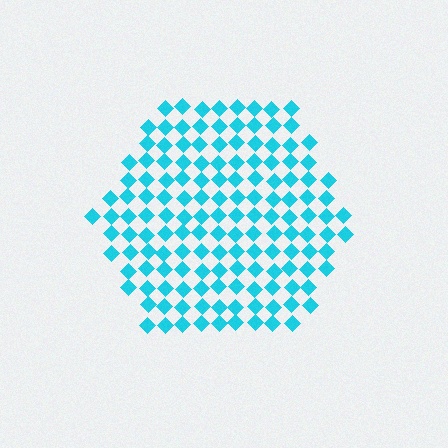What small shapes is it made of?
It is made of small diamonds.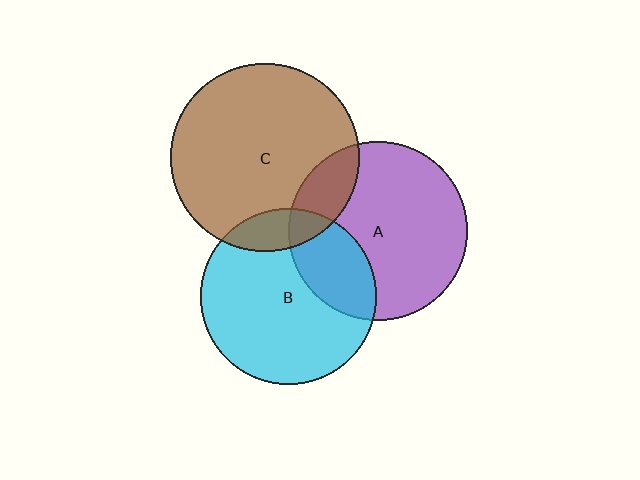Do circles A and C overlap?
Yes.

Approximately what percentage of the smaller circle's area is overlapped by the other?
Approximately 15%.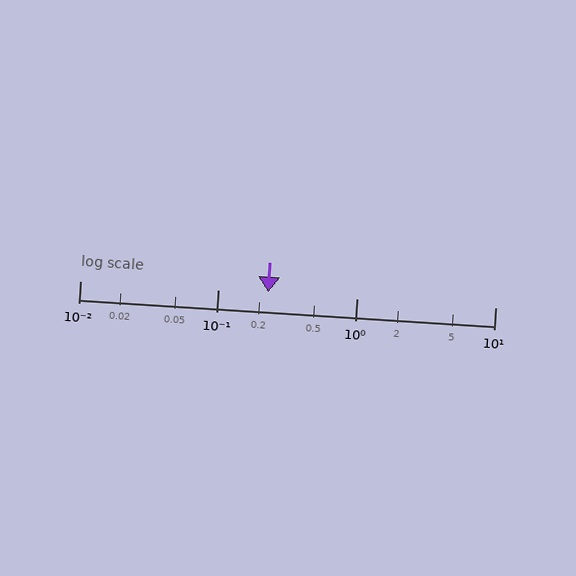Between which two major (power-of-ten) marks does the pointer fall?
The pointer is between 0.1 and 1.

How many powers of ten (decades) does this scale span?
The scale spans 3 decades, from 0.01 to 10.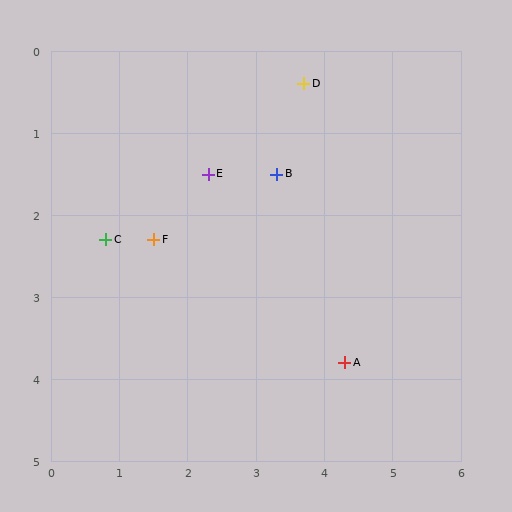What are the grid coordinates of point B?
Point B is at approximately (3.3, 1.5).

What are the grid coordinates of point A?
Point A is at approximately (4.3, 3.8).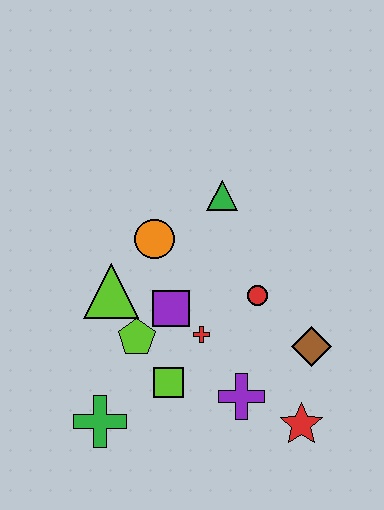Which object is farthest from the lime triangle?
The red star is farthest from the lime triangle.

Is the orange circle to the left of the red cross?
Yes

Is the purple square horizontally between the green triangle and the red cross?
No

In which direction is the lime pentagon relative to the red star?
The lime pentagon is to the left of the red star.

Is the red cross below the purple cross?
No